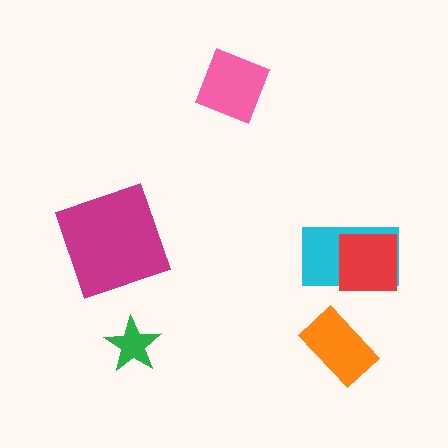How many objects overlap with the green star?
0 objects overlap with the green star.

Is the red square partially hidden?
No, no other shape covers it.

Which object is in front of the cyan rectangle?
The red square is in front of the cyan rectangle.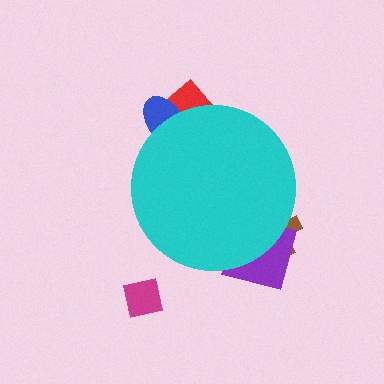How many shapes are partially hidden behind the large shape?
4 shapes are partially hidden.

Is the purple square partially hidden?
Yes, the purple square is partially hidden behind the cyan circle.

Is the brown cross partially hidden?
Yes, the brown cross is partially hidden behind the cyan circle.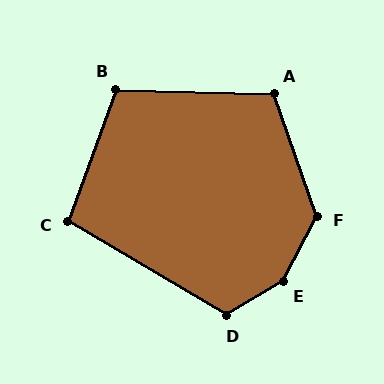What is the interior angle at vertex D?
Approximately 119 degrees (obtuse).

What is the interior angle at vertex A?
Approximately 111 degrees (obtuse).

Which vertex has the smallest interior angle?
C, at approximately 101 degrees.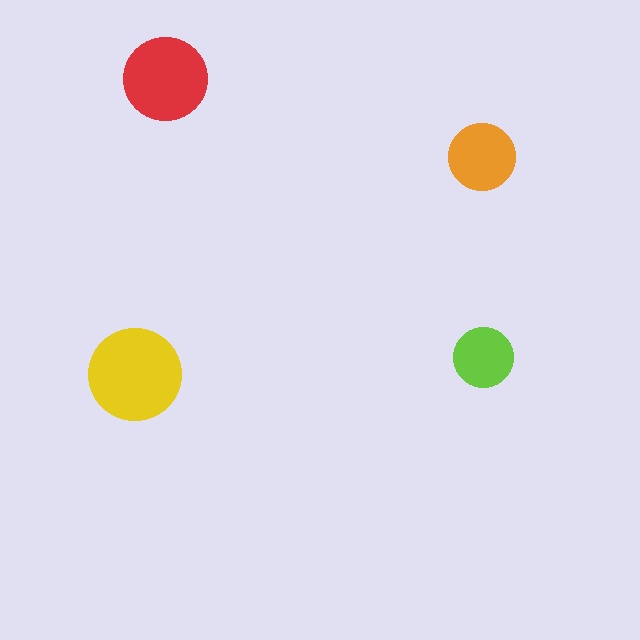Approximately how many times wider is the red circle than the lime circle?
About 1.5 times wider.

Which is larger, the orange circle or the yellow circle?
The yellow one.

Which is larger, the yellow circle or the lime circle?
The yellow one.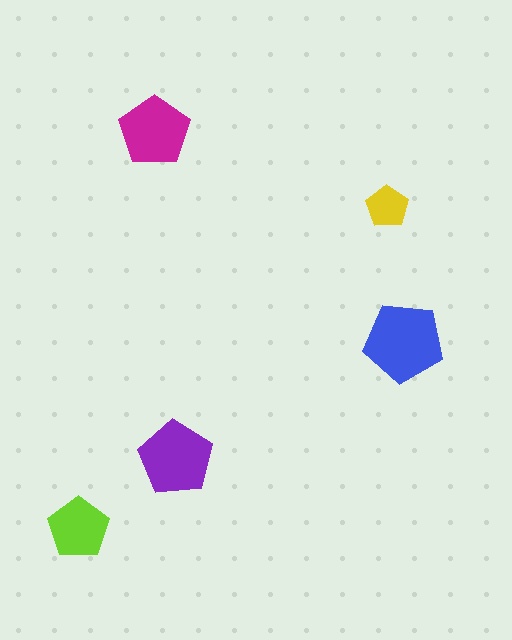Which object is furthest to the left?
The lime pentagon is leftmost.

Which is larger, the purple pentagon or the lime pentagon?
The purple one.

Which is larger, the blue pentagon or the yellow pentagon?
The blue one.